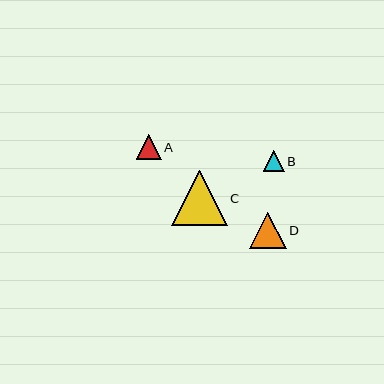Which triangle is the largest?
Triangle C is the largest with a size of approximately 55 pixels.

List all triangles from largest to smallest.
From largest to smallest: C, D, A, B.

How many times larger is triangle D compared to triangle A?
Triangle D is approximately 1.4 times the size of triangle A.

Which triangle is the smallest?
Triangle B is the smallest with a size of approximately 21 pixels.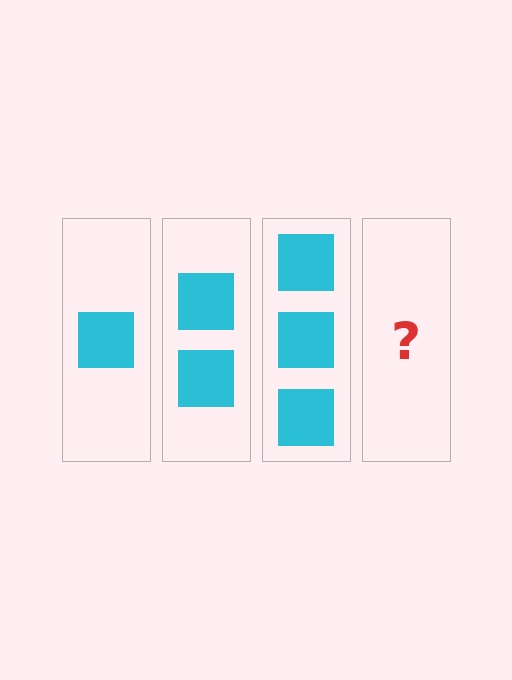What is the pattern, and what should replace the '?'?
The pattern is that each step adds one more square. The '?' should be 4 squares.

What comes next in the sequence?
The next element should be 4 squares.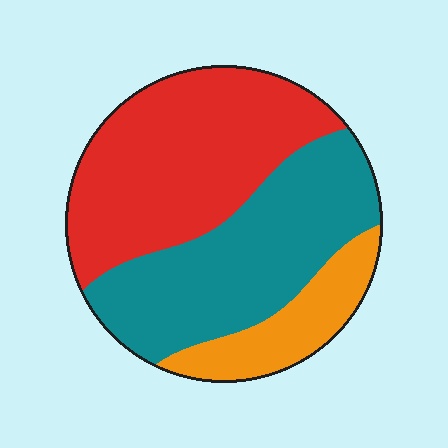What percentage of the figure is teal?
Teal covers about 40% of the figure.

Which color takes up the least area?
Orange, at roughly 15%.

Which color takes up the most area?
Red, at roughly 45%.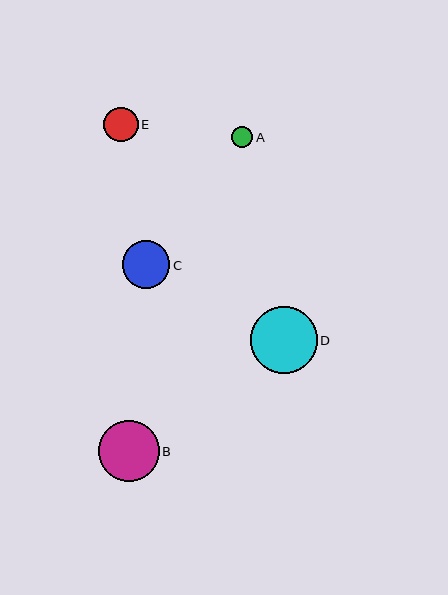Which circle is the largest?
Circle D is the largest with a size of approximately 67 pixels.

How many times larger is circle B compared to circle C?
Circle B is approximately 1.3 times the size of circle C.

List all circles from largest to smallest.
From largest to smallest: D, B, C, E, A.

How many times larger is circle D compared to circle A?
Circle D is approximately 3.2 times the size of circle A.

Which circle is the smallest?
Circle A is the smallest with a size of approximately 21 pixels.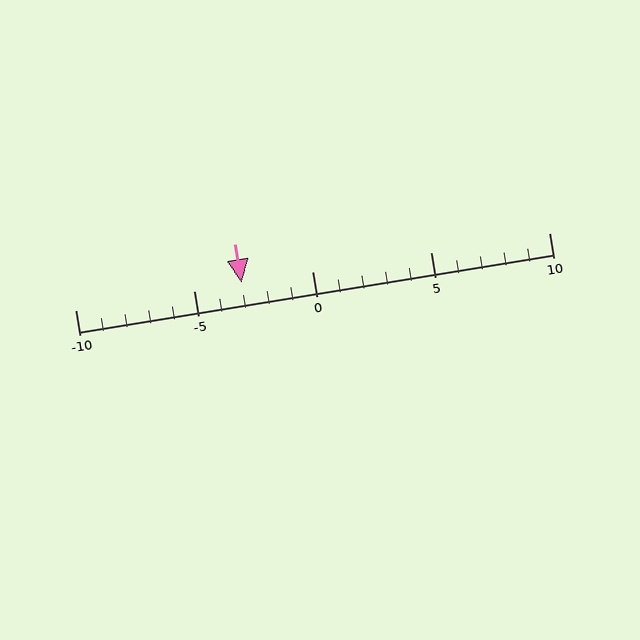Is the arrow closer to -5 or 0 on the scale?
The arrow is closer to -5.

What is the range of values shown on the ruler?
The ruler shows values from -10 to 10.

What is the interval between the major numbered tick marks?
The major tick marks are spaced 5 units apart.